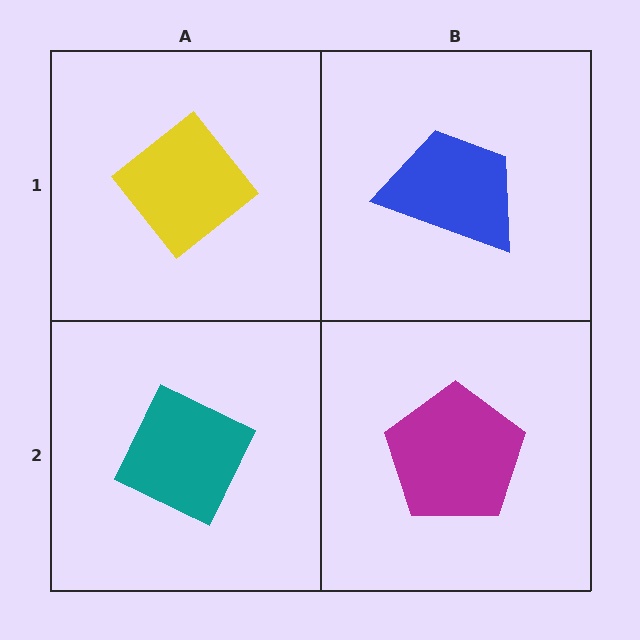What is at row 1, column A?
A yellow diamond.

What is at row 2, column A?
A teal diamond.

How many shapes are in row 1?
2 shapes.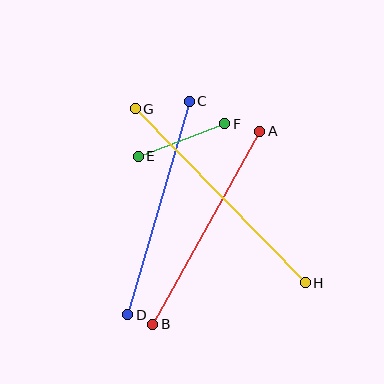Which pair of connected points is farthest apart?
Points G and H are farthest apart.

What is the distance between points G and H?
The distance is approximately 244 pixels.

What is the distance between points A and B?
The distance is approximately 221 pixels.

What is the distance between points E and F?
The distance is approximately 92 pixels.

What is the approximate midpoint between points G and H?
The midpoint is at approximately (220, 196) pixels.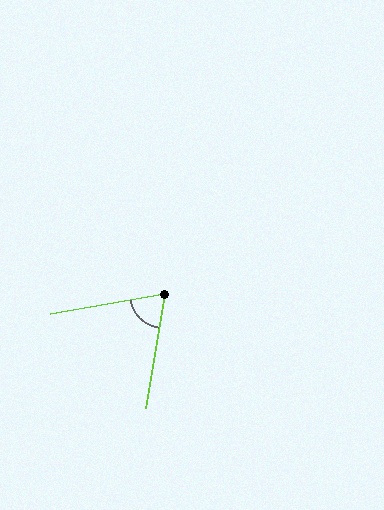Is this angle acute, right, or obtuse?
It is acute.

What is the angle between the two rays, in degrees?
Approximately 71 degrees.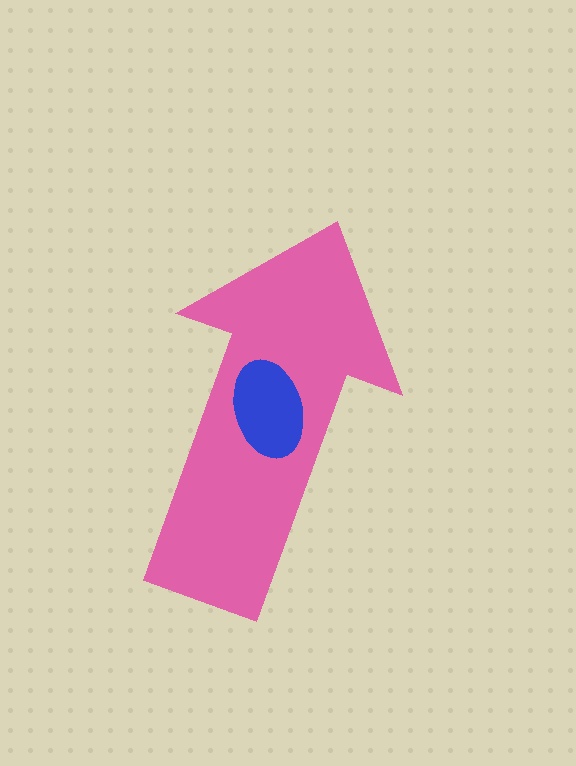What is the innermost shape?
The blue ellipse.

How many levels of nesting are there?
2.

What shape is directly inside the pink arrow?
The blue ellipse.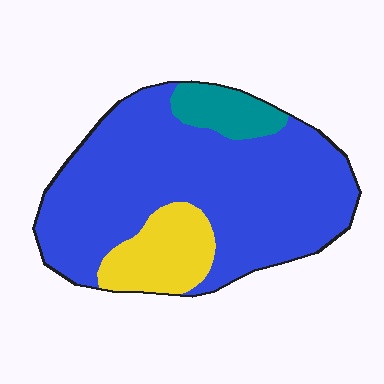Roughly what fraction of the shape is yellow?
Yellow takes up less than a sixth of the shape.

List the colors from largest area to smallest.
From largest to smallest: blue, yellow, teal.